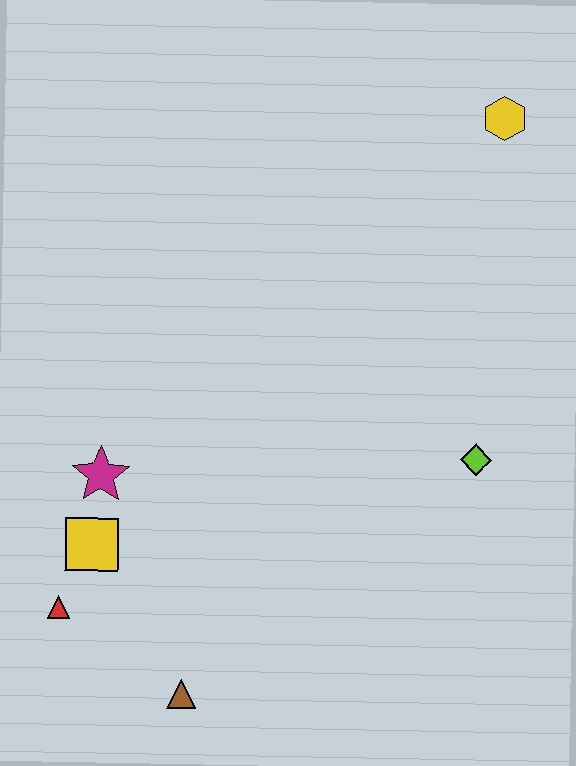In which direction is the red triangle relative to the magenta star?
The red triangle is below the magenta star.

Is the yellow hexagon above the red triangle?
Yes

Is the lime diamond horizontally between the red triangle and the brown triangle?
No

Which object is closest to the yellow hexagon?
The lime diamond is closest to the yellow hexagon.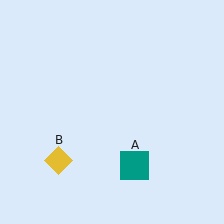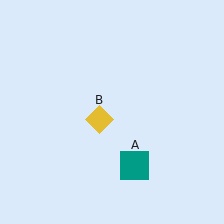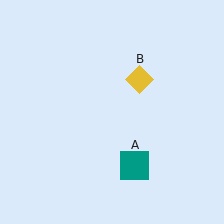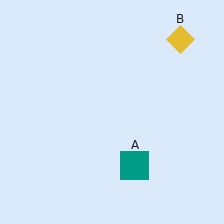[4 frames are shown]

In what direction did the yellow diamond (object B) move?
The yellow diamond (object B) moved up and to the right.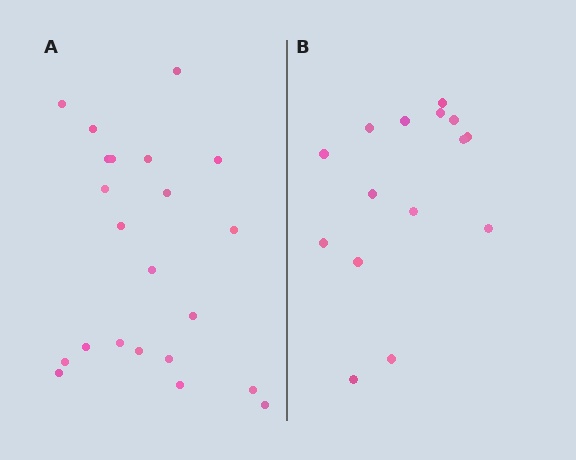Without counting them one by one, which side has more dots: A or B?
Region A (the left region) has more dots.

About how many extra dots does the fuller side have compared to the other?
Region A has roughly 8 or so more dots than region B.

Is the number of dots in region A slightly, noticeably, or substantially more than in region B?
Region A has substantially more. The ratio is roughly 1.5 to 1.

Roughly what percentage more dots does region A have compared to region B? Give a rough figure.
About 45% more.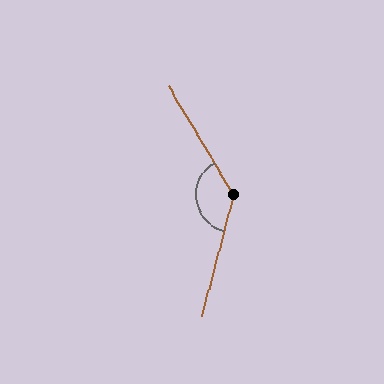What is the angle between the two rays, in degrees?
Approximately 134 degrees.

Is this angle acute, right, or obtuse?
It is obtuse.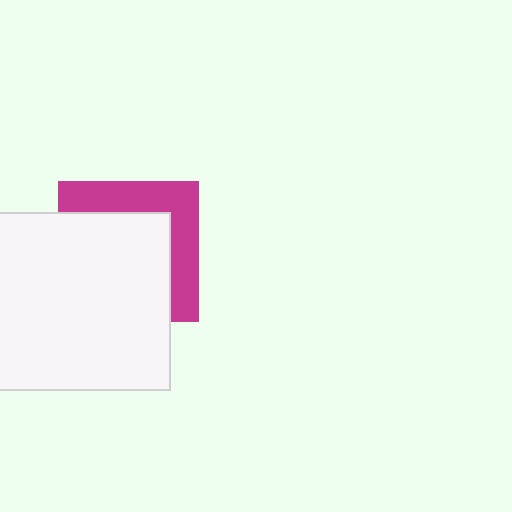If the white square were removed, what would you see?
You would see the complete magenta square.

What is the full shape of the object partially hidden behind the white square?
The partially hidden object is a magenta square.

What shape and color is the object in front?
The object in front is a white square.